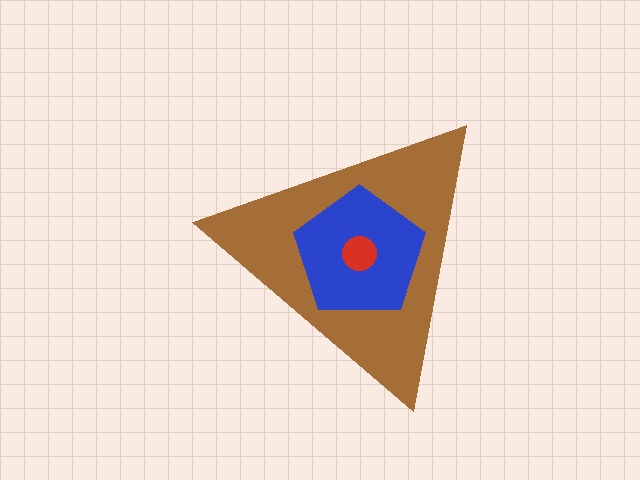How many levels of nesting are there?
3.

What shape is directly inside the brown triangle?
The blue pentagon.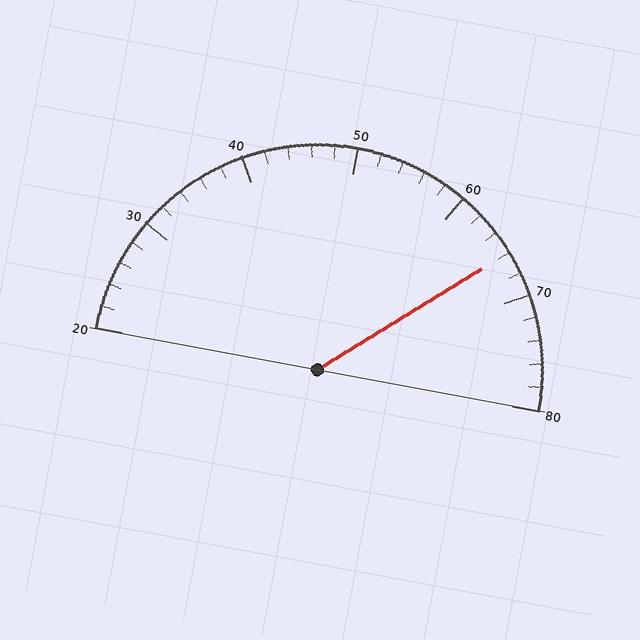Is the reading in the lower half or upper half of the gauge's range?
The reading is in the upper half of the range (20 to 80).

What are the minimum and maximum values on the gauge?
The gauge ranges from 20 to 80.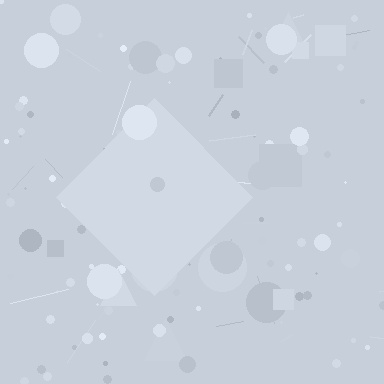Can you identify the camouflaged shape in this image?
The camouflaged shape is a diamond.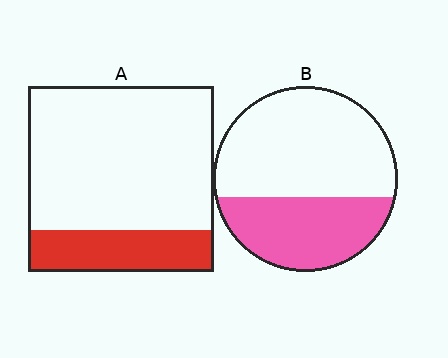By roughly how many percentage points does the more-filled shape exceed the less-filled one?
By roughly 15 percentage points (B over A).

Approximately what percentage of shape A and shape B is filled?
A is approximately 25% and B is approximately 40%.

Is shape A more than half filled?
No.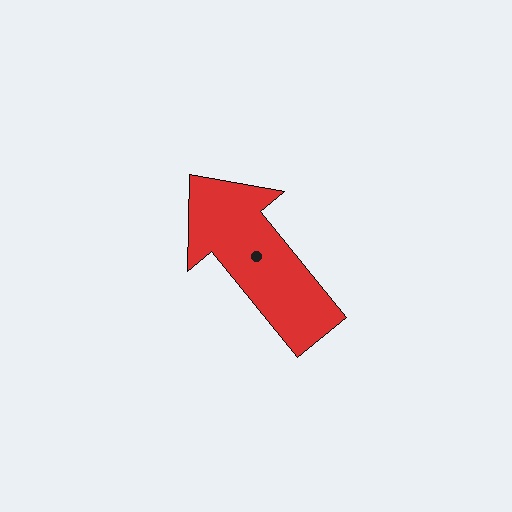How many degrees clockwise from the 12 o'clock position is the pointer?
Approximately 321 degrees.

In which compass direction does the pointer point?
Northwest.